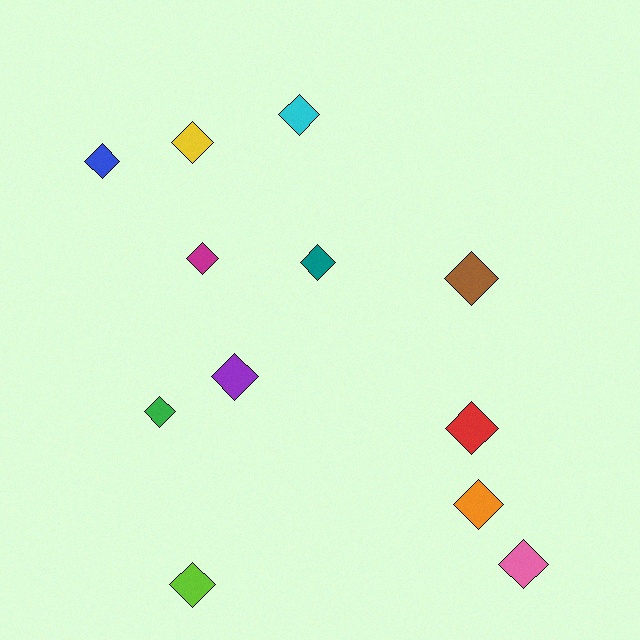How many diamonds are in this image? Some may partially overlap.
There are 12 diamonds.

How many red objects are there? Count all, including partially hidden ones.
There is 1 red object.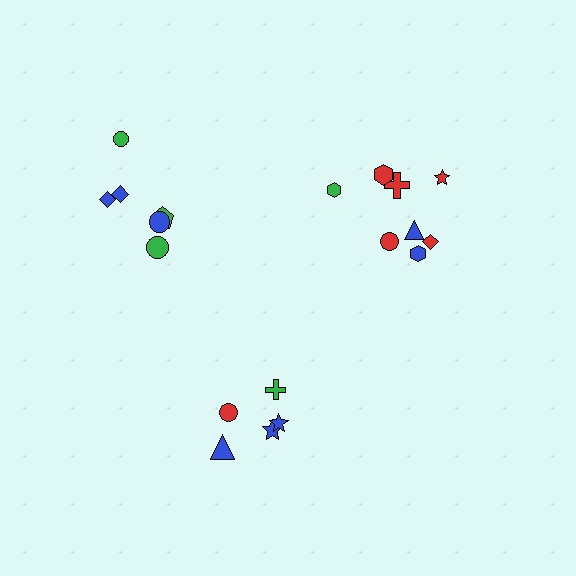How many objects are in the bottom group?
There are 5 objects.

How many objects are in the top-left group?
There are 6 objects.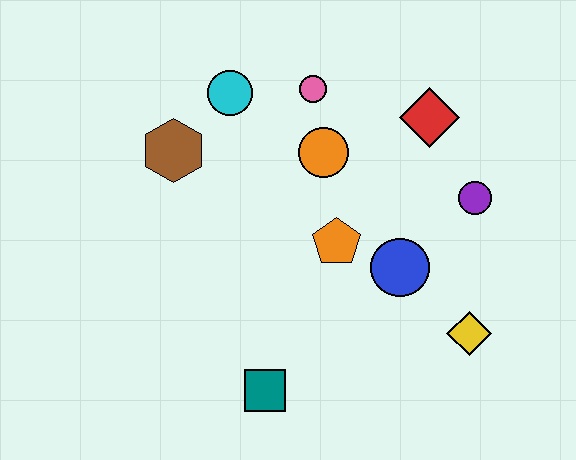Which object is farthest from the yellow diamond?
The brown hexagon is farthest from the yellow diamond.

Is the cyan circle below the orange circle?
No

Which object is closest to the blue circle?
The orange pentagon is closest to the blue circle.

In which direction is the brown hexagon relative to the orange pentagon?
The brown hexagon is to the left of the orange pentagon.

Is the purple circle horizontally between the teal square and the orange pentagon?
No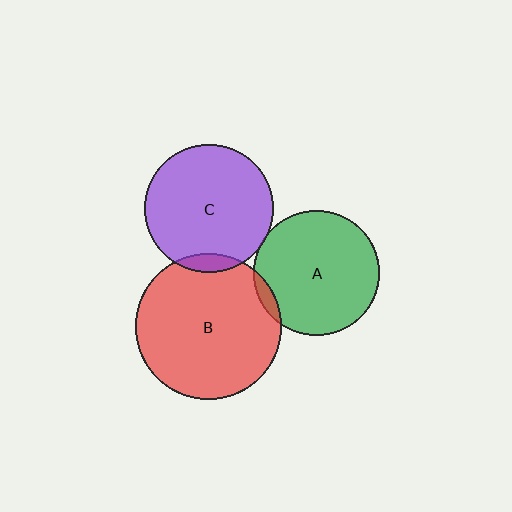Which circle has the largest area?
Circle B (red).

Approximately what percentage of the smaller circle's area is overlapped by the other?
Approximately 5%.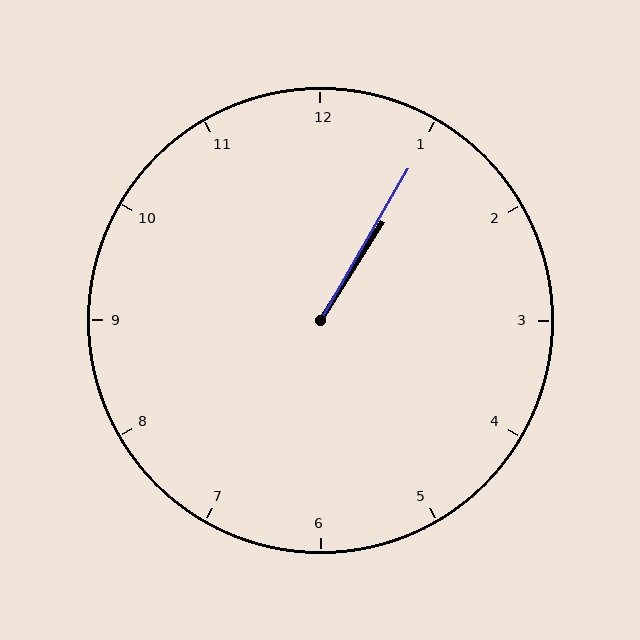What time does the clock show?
1:05.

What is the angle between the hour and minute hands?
Approximately 2 degrees.